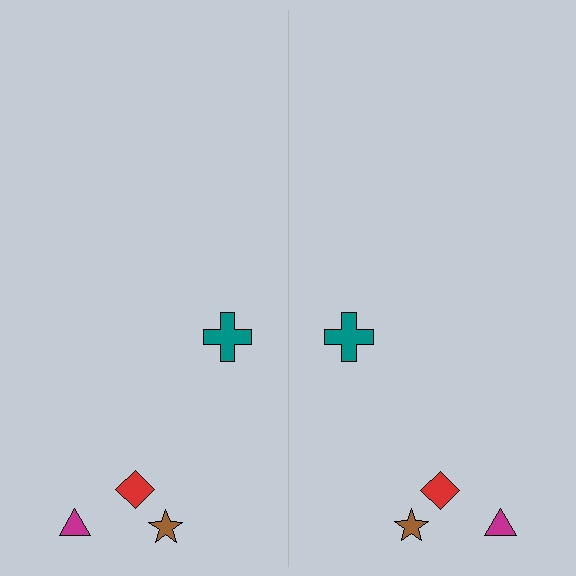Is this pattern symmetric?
Yes, this pattern has bilateral (reflection) symmetry.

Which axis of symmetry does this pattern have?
The pattern has a vertical axis of symmetry running through the center of the image.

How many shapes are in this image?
There are 8 shapes in this image.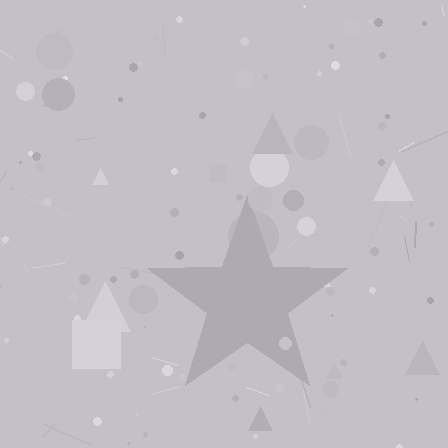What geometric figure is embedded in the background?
A star is embedded in the background.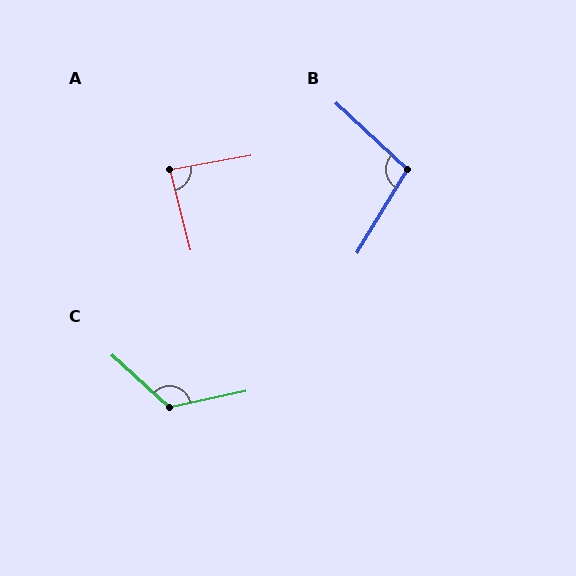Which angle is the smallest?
A, at approximately 86 degrees.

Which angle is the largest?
C, at approximately 125 degrees.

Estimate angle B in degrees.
Approximately 102 degrees.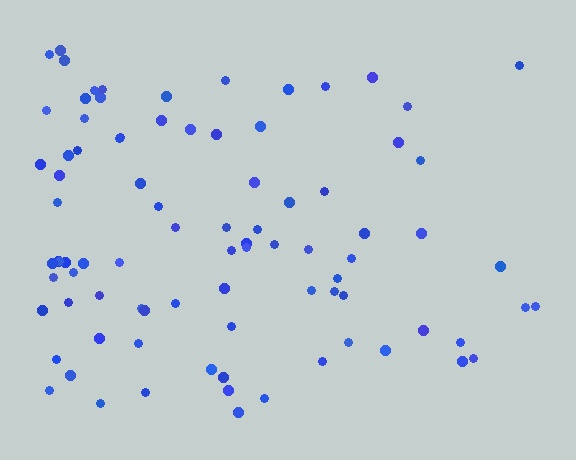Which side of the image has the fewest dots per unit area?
The right.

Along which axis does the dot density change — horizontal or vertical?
Horizontal.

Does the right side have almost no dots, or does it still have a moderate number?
Still a moderate number, just noticeably fewer than the left.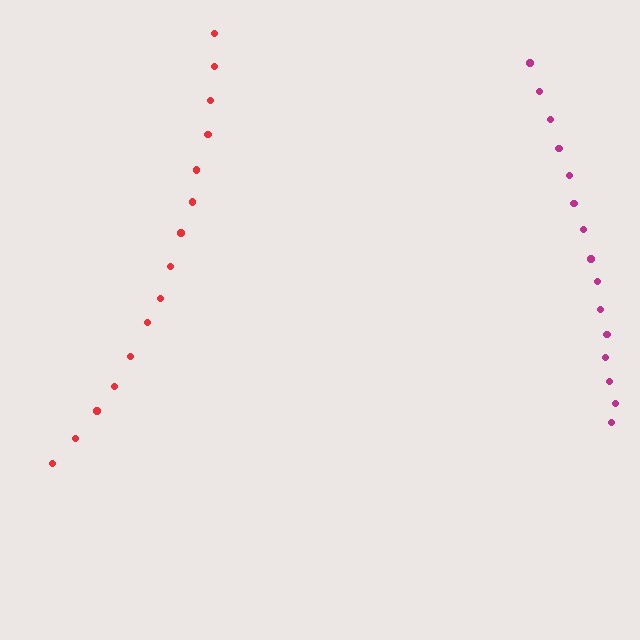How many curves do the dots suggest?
There are 2 distinct paths.